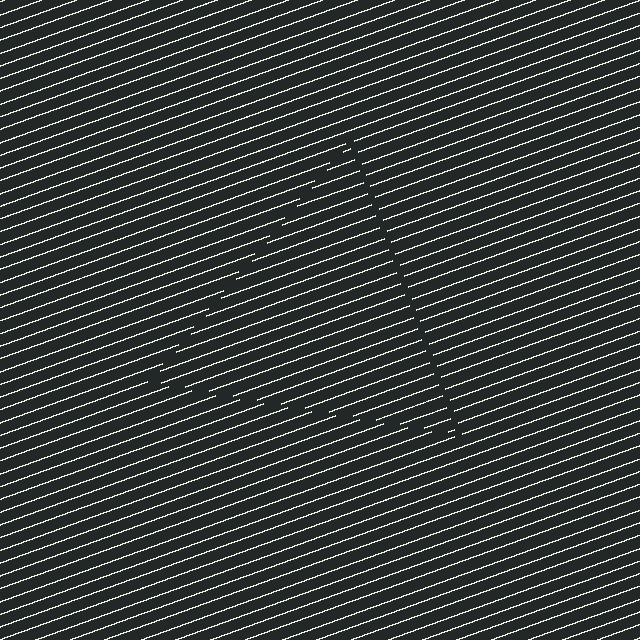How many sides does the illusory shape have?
3 sides — the line-ends trace a triangle.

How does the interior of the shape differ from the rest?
The interior of the shape contains the same grating, shifted by half a period — the contour is defined by the phase discontinuity where line-ends from the inner and outer gratings abut.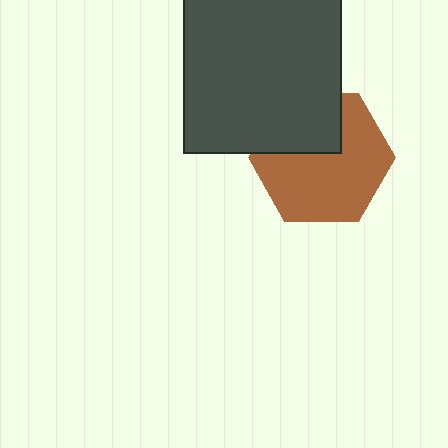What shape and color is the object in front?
The object in front is a dark gray square.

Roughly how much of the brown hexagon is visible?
Most of it is visible (roughly 69%).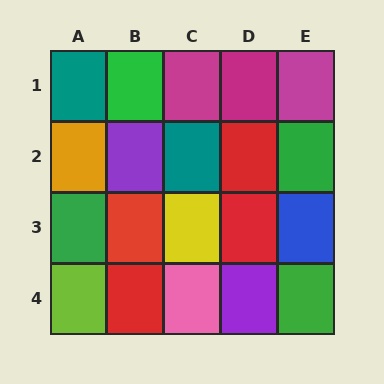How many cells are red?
4 cells are red.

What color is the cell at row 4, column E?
Green.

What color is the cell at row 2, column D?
Red.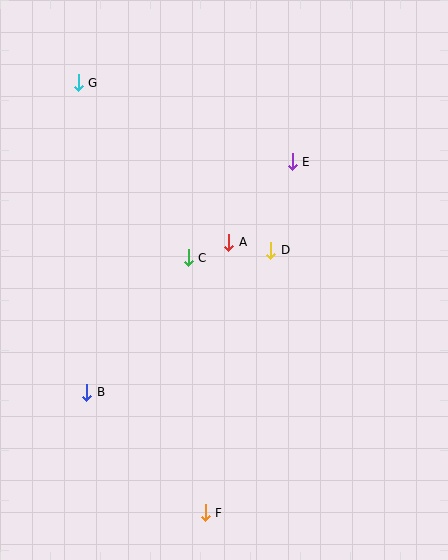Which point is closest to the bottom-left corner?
Point B is closest to the bottom-left corner.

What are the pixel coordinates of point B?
Point B is at (87, 392).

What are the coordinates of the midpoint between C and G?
The midpoint between C and G is at (133, 170).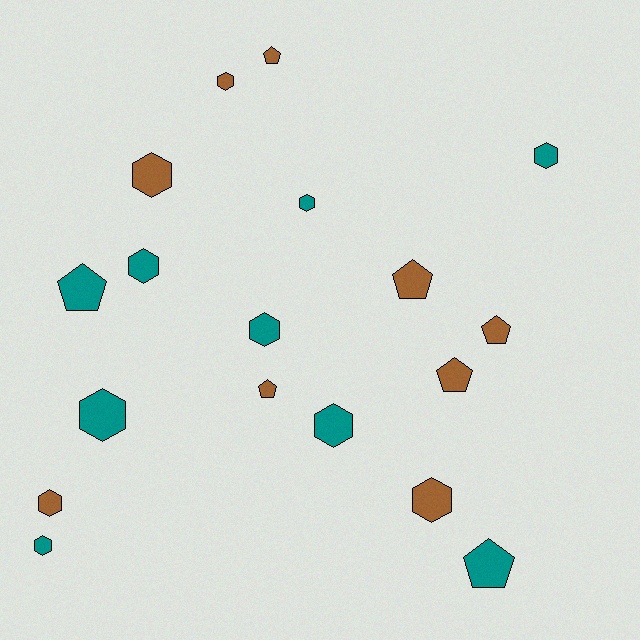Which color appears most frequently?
Teal, with 9 objects.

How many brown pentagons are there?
There are 5 brown pentagons.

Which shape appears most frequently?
Hexagon, with 11 objects.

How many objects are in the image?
There are 18 objects.